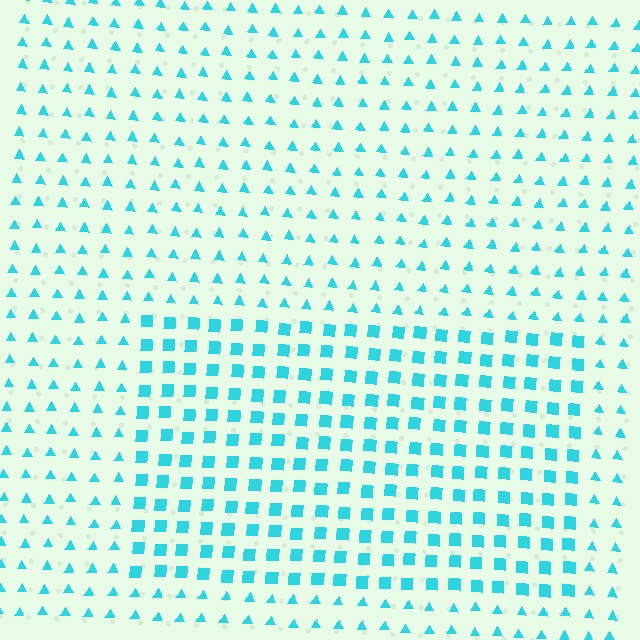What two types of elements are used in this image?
The image uses squares inside the rectangle region and triangles outside it.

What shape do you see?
I see a rectangle.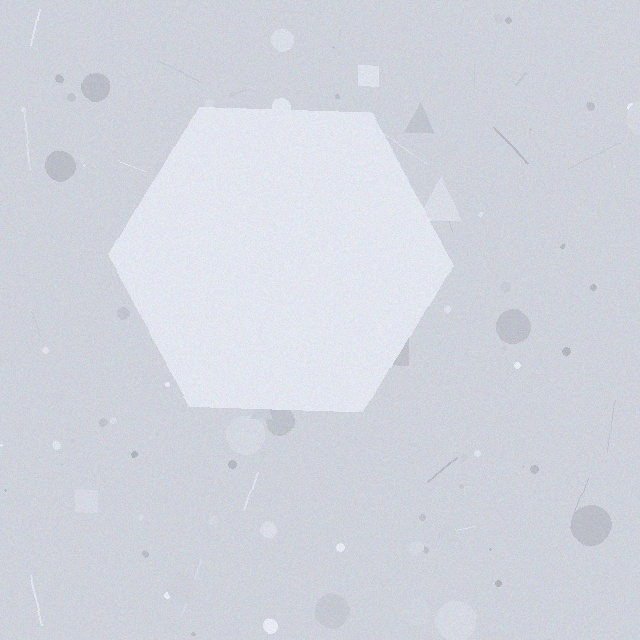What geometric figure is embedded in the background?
A hexagon is embedded in the background.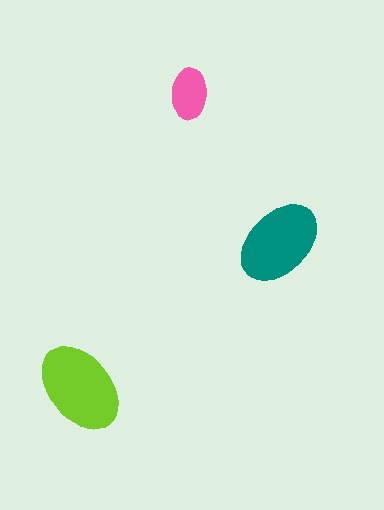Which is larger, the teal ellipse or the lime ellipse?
The lime one.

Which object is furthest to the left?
The lime ellipse is leftmost.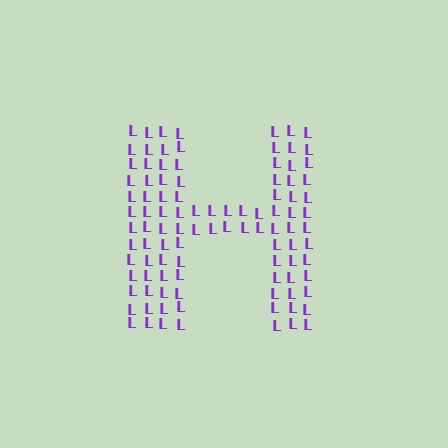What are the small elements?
The small elements are letter L's.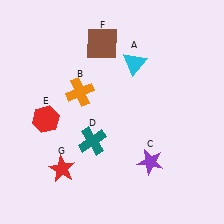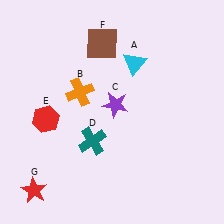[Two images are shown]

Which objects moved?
The objects that moved are: the purple star (C), the red star (G).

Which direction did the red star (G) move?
The red star (G) moved left.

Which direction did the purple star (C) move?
The purple star (C) moved up.